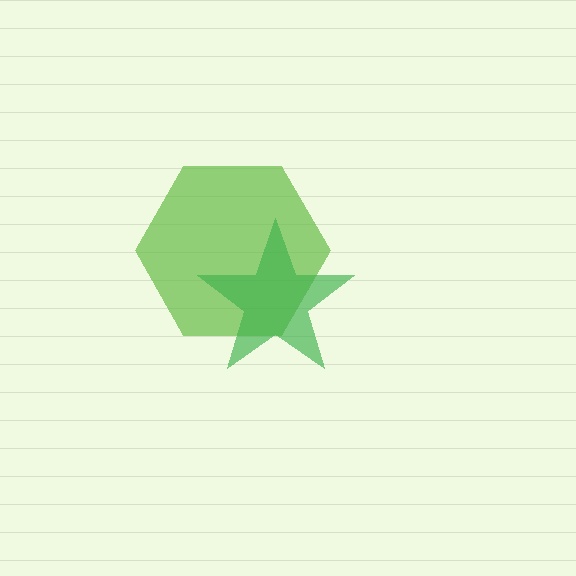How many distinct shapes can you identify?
There are 2 distinct shapes: a lime hexagon, a green star.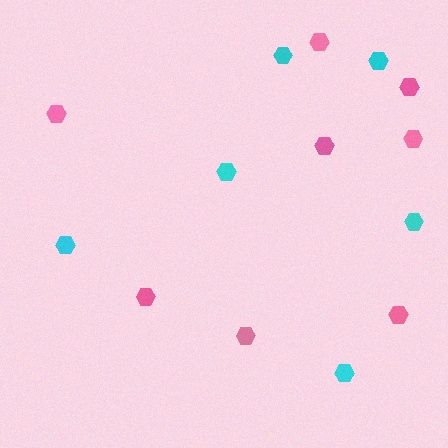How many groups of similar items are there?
There are 2 groups: one group of cyan hexagons (6) and one group of pink hexagons (8).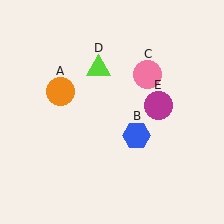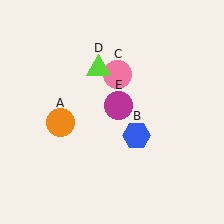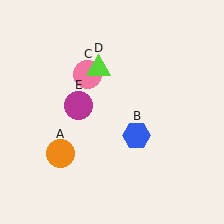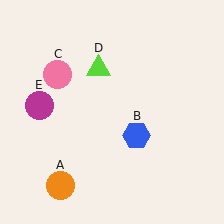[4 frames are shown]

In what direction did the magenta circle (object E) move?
The magenta circle (object E) moved left.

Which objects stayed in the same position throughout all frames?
Blue hexagon (object B) and lime triangle (object D) remained stationary.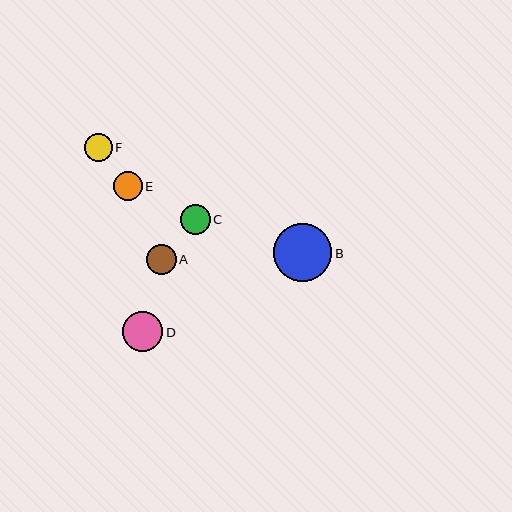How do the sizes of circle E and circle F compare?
Circle E and circle F are approximately the same size.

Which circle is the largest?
Circle B is the largest with a size of approximately 58 pixels.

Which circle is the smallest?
Circle F is the smallest with a size of approximately 28 pixels.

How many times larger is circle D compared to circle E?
Circle D is approximately 1.4 times the size of circle E.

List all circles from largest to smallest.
From largest to smallest: B, D, A, C, E, F.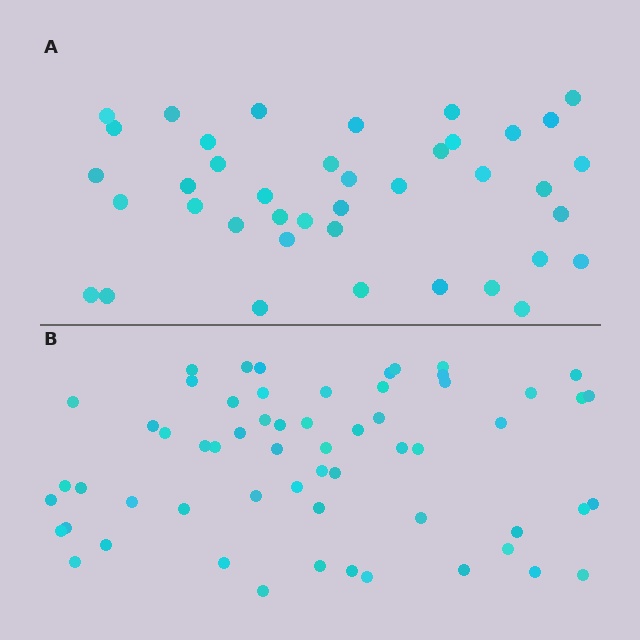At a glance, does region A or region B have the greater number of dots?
Region B (the bottom region) has more dots.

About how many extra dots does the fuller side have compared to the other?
Region B has approximately 20 more dots than region A.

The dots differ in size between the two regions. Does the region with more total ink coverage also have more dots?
No. Region A has more total ink coverage because its dots are larger, but region B actually contains more individual dots. Total area can be misleading — the number of items is what matters here.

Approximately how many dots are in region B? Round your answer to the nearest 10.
About 60 dots.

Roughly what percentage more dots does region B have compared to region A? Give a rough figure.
About 50% more.